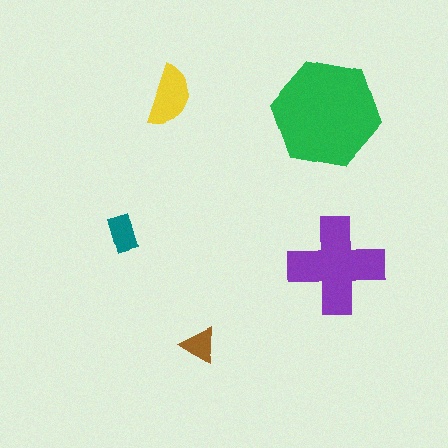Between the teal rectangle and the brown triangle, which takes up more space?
The teal rectangle.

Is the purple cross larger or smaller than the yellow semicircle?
Larger.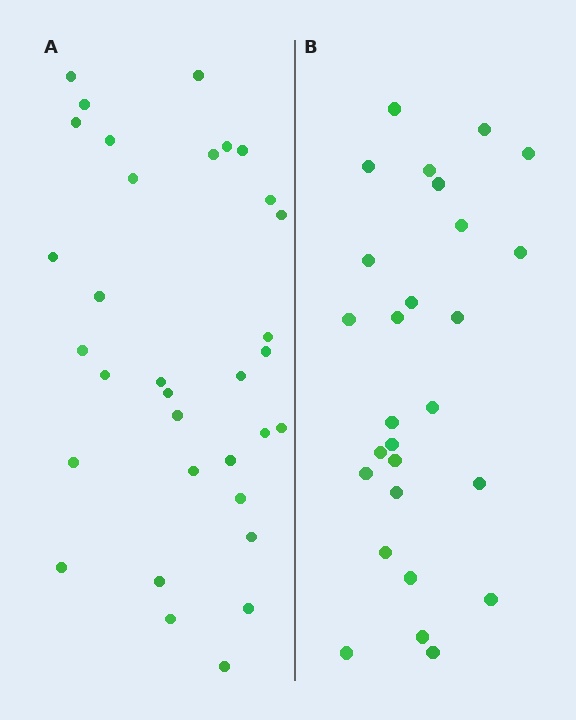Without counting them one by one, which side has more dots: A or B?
Region A (the left region) has more dots.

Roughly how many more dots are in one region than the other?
Region A has about 6 more dots than region B.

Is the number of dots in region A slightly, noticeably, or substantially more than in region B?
Region A has only slightly more — the two regions are fairly close. The ratio is roughly 1.2 to 1.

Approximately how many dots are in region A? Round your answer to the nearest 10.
About 30 dots. (The exact count is 33, which rounds to 30.)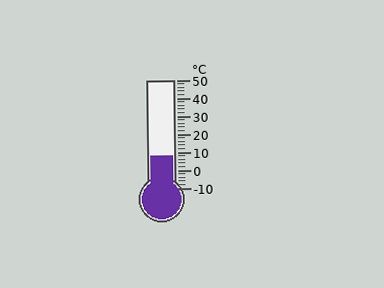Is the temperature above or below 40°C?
The temperature is below 40°C.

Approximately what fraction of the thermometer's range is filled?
The thermometer is filled to approximately 30% of its range.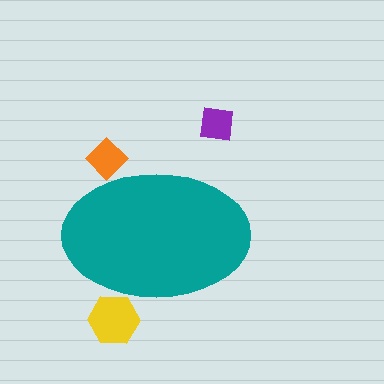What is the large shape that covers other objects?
A teal ellipse.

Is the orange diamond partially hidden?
Yes, the orange diamond is partially hidden behind the teal ellipse.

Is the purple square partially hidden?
No, the purple square is fully visible.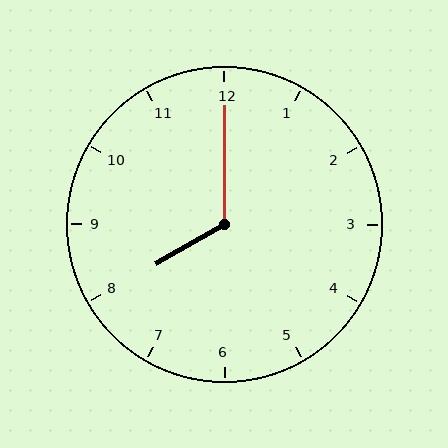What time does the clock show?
8:00.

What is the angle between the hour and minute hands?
Approximately 120 degrees.